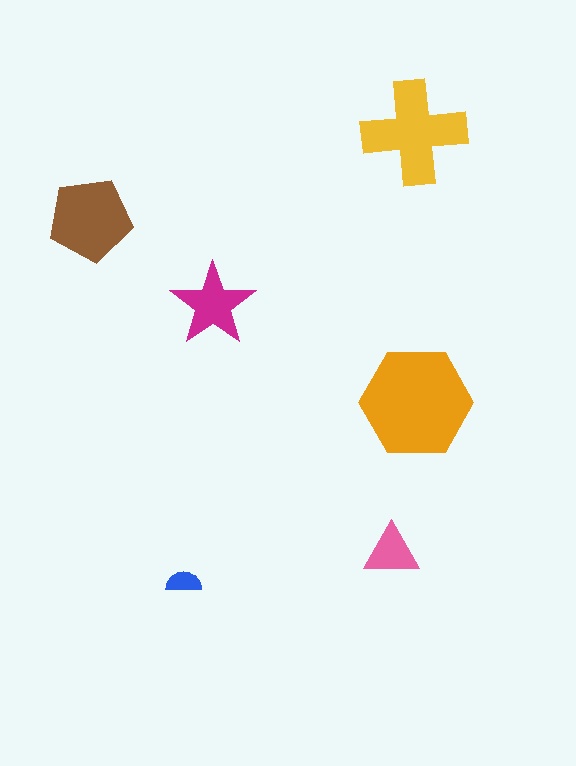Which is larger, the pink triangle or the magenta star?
The magenta star.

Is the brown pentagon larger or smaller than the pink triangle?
Larger.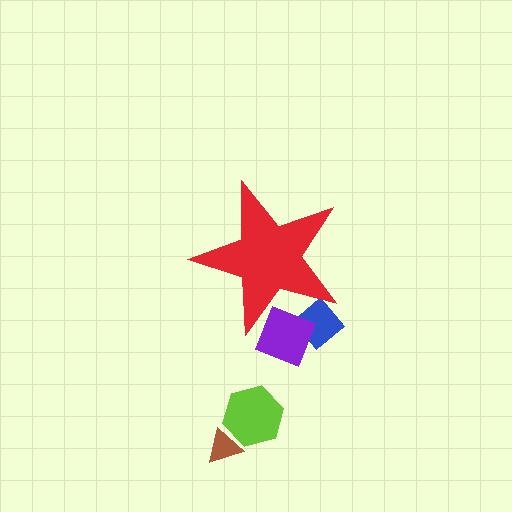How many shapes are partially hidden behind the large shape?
2 shapes are partially hidden.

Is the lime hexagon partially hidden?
No, the lime hexagon is fully visible.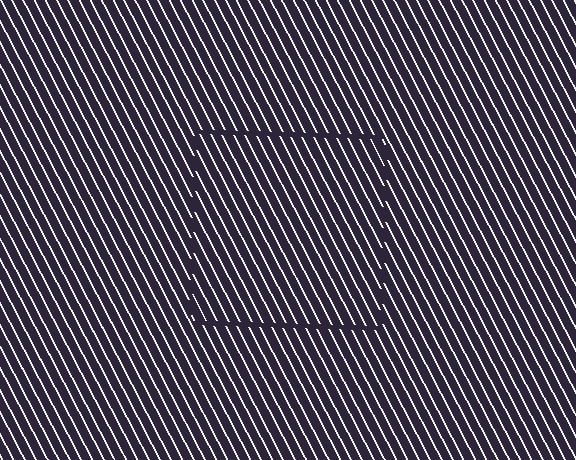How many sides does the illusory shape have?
4 sides — the line-ends trace a square.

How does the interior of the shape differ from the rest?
The interior of the shape contains the same grating, shifted by half a period — the contour is defined by the phase discontinuity where line-ends from the inner and outer gratings abut.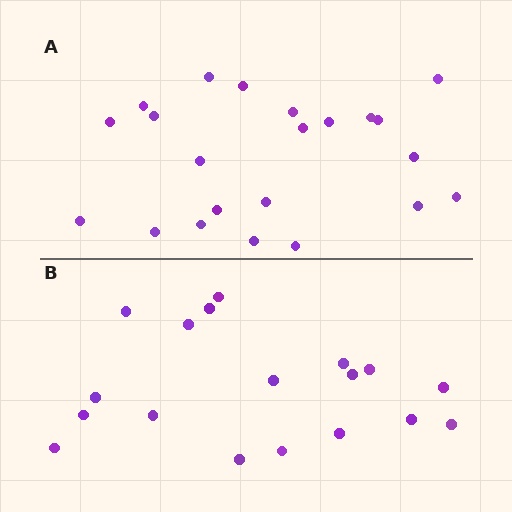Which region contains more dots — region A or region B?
Region A (the top region) has more dots.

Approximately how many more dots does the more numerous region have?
Region A has about 4 more dots than region B.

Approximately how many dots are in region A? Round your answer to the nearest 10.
About 20 dots. (The exact count is 22, which rounds to 20.)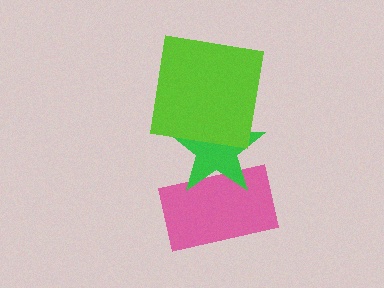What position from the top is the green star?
The green star is 2nd from the top.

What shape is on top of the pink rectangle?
The green star is on top of the pink rectangle.